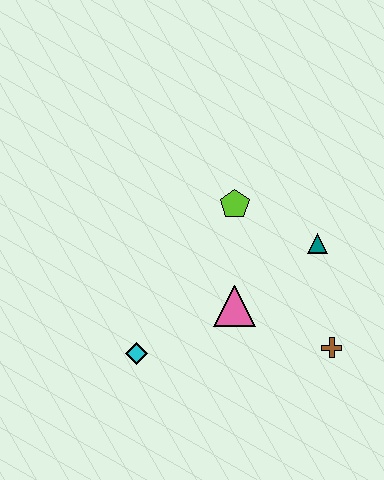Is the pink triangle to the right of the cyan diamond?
Yes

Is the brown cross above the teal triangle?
No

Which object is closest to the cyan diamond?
The pink triangle is closest to the cyan diamond.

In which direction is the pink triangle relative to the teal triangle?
The pink triangle is to the left of the teal triangle.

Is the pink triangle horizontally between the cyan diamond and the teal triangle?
Yes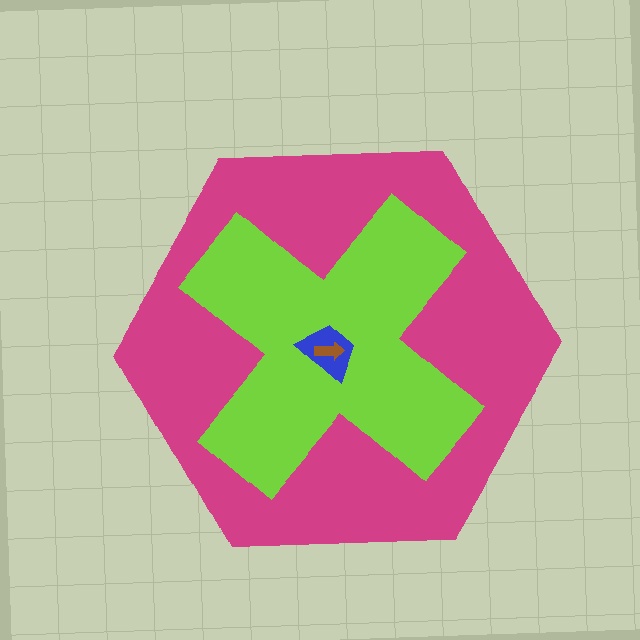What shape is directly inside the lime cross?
The blue trapezoid.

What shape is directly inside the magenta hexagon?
The lime cross.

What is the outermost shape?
The magenta hexagon.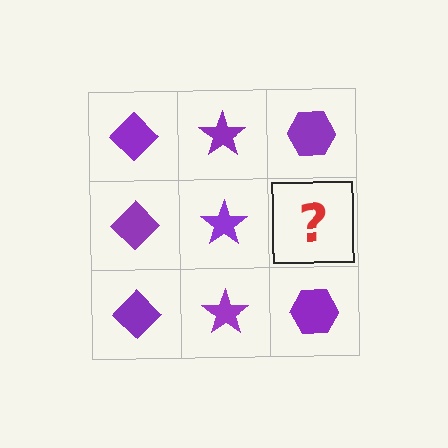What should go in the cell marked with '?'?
The missing cell should contain a purple hexagon.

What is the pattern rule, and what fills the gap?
The rule is that each column has a consistent shape. The gap should be filled with a purple hexagon.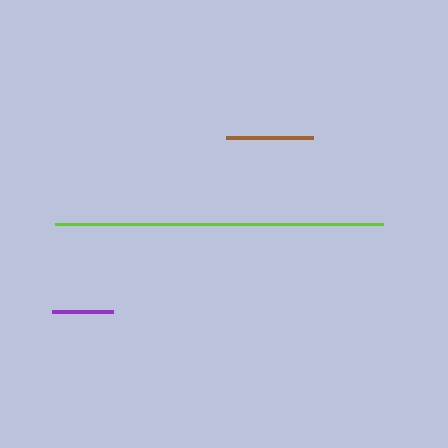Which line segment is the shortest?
The purple line is the shortest at approximately 61 pixels.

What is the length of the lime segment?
The lime segment is approximately 328 pixels long.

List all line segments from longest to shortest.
From longest to shortest: lime, brown, purple.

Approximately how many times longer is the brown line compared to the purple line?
The brown line is approximately 1.4 times the length of the purple line.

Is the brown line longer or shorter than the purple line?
The brown line is longer than the purple line.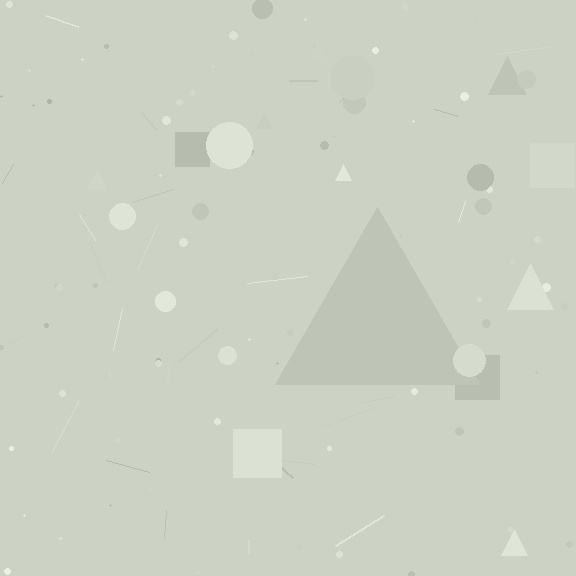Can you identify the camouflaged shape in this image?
The camouflaged shape is a triangle.